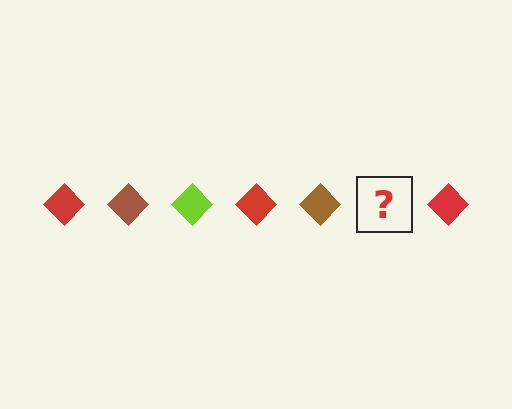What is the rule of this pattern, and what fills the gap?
The rule is that the pattern cycles through red, brown, lime diamonds. The gap should be filled with a lime diamond.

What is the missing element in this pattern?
The missing element is a lime diamond.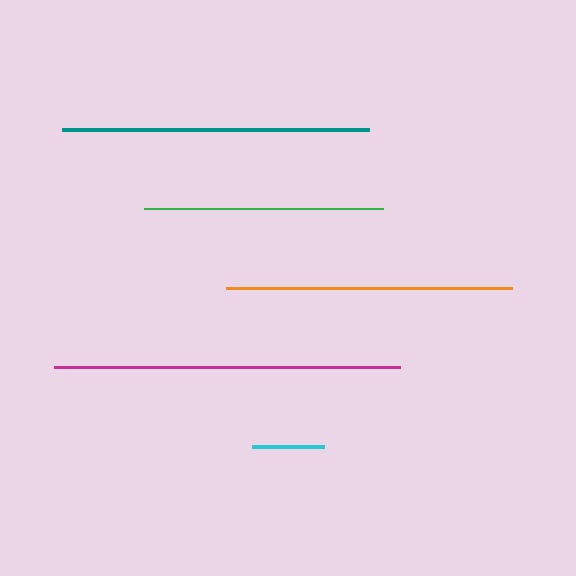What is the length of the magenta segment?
The magenta segment is approximately 346 pixels long.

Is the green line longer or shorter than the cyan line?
The green line is longer than the cyan line.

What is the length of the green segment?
The green segment is approximately 239 pixels long.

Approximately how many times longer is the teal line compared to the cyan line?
The teal line is approximately 4.2 times the length of the cyan line.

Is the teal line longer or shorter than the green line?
The teal line is longer than the green line.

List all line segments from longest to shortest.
From longest to shortest: magenta, teal, orange, green, cyan.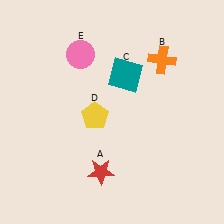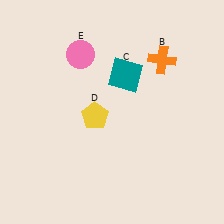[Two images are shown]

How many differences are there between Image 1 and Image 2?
There is 1 difference between the two images.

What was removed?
The red star (A) was removed in Image 2.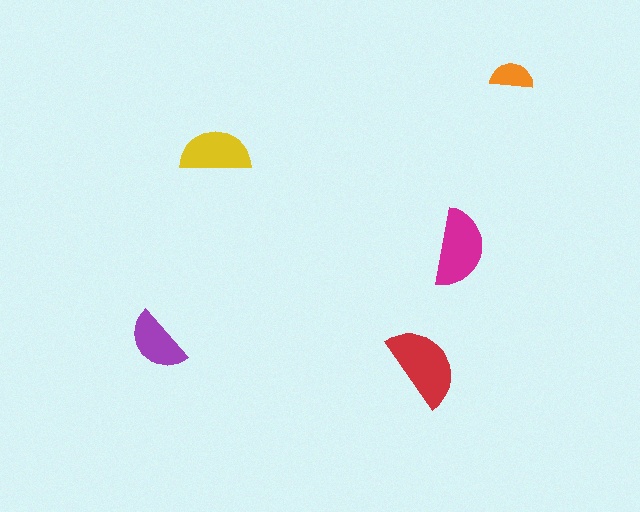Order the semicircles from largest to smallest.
the red one, the magenta one, the yellow one, the purple one, the orange one.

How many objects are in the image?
There are 5 objects in the image.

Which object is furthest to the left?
The purple semicircle is leftmost.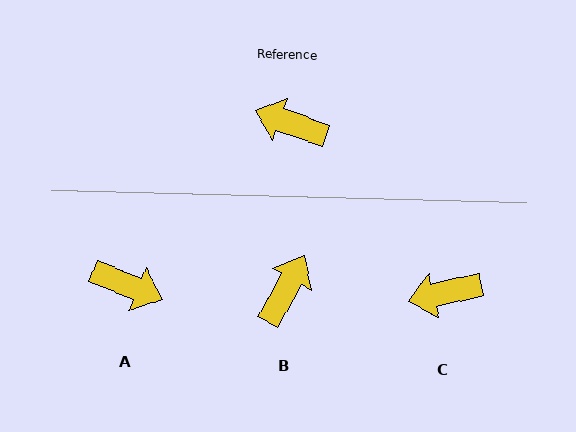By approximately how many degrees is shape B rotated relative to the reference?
Approximately 99 degrees clockwise.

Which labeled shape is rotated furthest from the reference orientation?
A, about 177 degrees away.